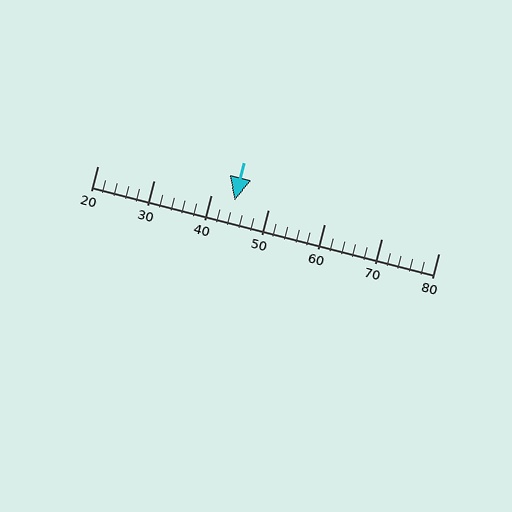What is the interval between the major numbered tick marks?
The major tick marks are spaced 10 units apart.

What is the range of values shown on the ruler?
The ruler shows values from 20 to 80.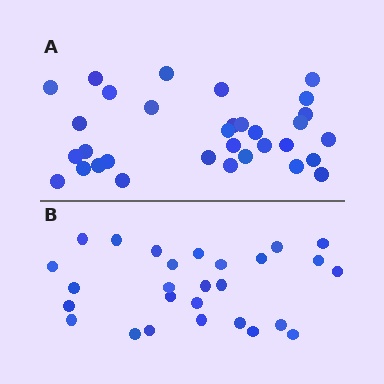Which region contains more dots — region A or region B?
Region A (the top region) has more dots.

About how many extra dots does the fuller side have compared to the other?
Region A has about 5 more dots than region B.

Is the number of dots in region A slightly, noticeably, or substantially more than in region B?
Region A has only slightly more — the two regions are fairly close. The ratio is roughly 1.2 to 1.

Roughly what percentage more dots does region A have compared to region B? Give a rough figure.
About 20% more.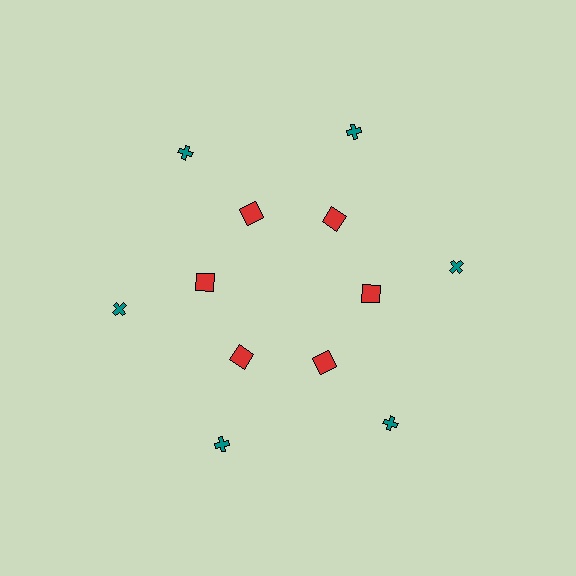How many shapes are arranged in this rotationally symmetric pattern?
There are 12 shapes, arranged in 6 groups of 2.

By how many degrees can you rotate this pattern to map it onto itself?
The pattern maps onto itself every 60 degrees of rotation.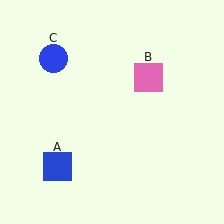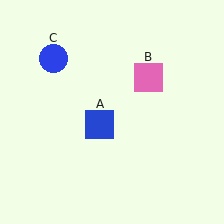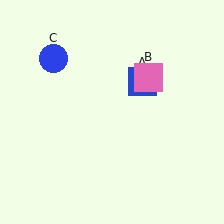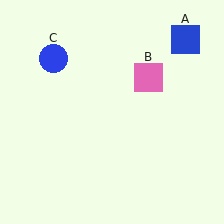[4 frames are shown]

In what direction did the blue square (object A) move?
The blue square (object A) moved up and to the right.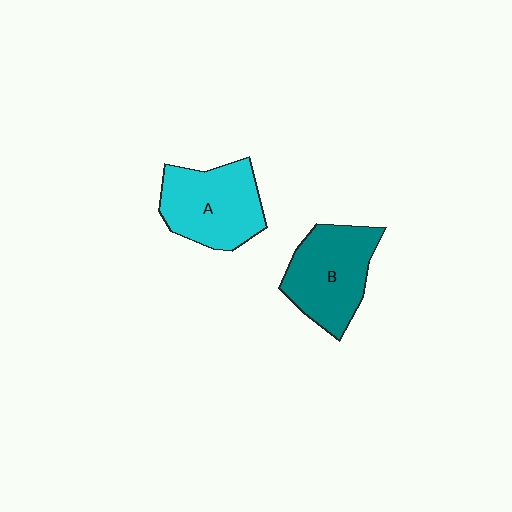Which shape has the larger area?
Shape B (teal).